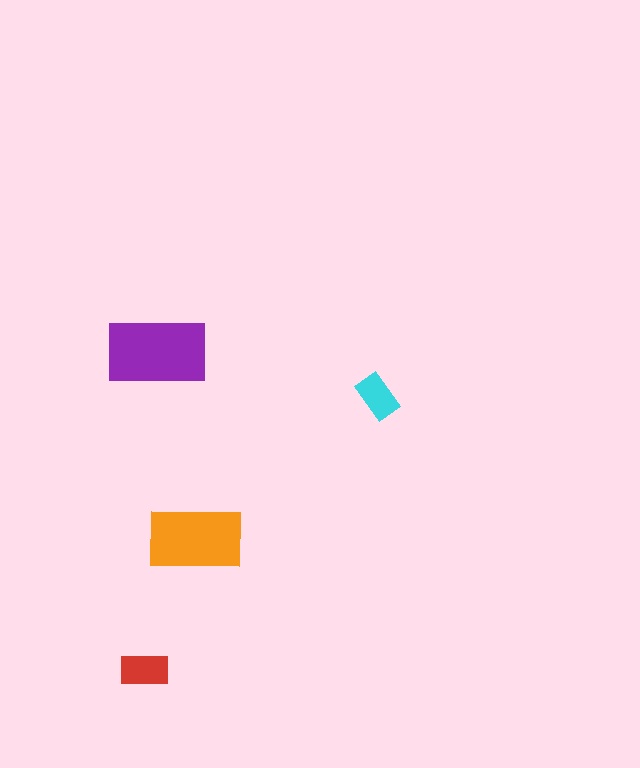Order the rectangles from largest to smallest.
the purple one, the orange one, the red one, the cyan one.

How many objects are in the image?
There are 4 objects in the image.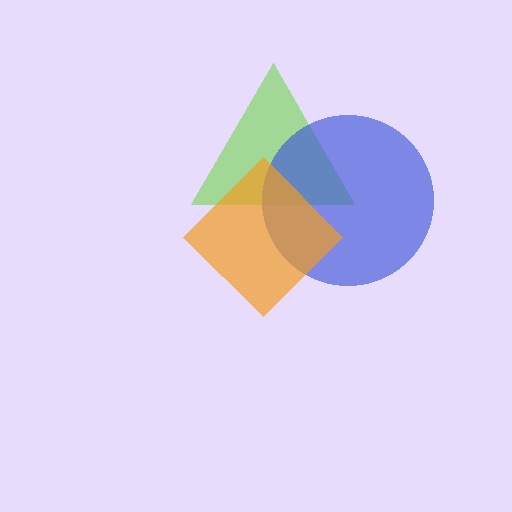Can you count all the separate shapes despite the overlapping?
Yes, there are 3 separate shapes.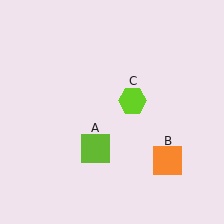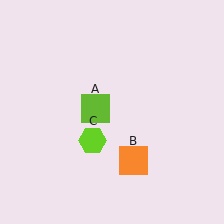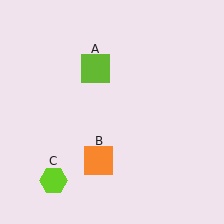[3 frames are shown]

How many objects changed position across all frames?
3 objects changed position: lime square (object A), orange square (object B), lime hexagon (object C).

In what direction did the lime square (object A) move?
The lime square (object A) moved up.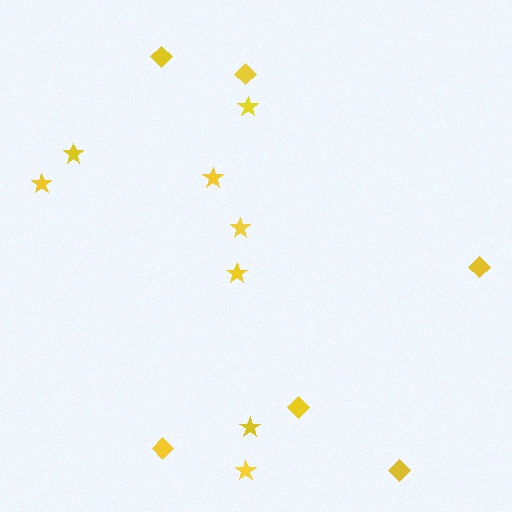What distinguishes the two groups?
There are 2 groups: one group of stars (8) and one group of diamonds (6).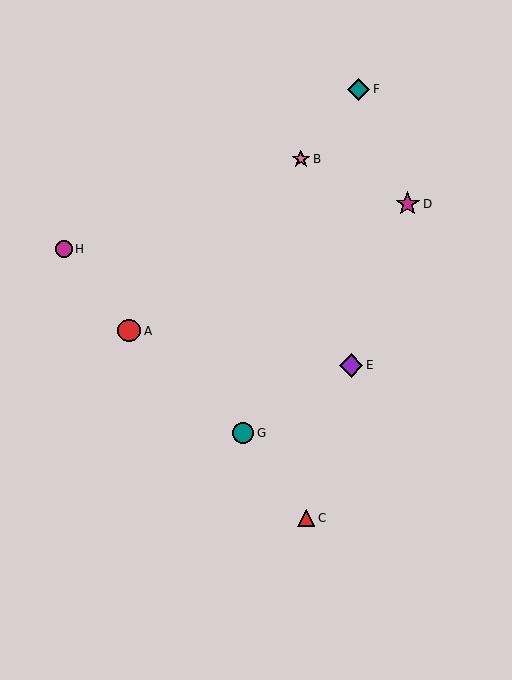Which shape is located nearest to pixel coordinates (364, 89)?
The teal diamond (labeled F) at (359, 89) is nearest to that location.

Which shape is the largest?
The magenta star (labeled D) is the largest.